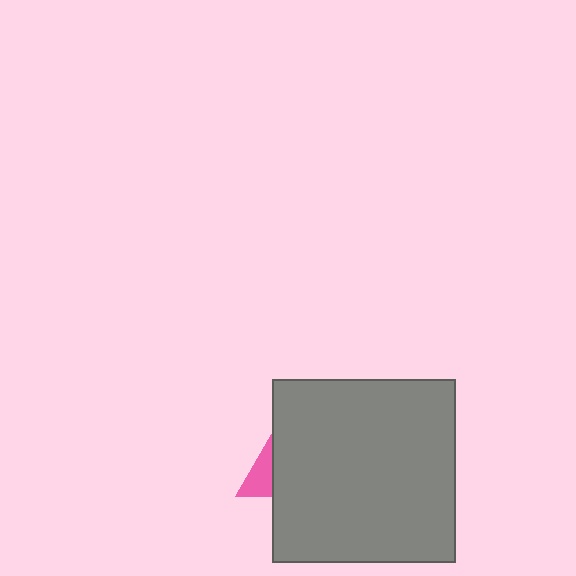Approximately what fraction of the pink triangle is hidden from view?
Roughly 70% of the pink triangle is hidden behind the gray square.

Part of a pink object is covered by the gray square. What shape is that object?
It is a triangle.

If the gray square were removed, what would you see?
You would see the complete pink triangle.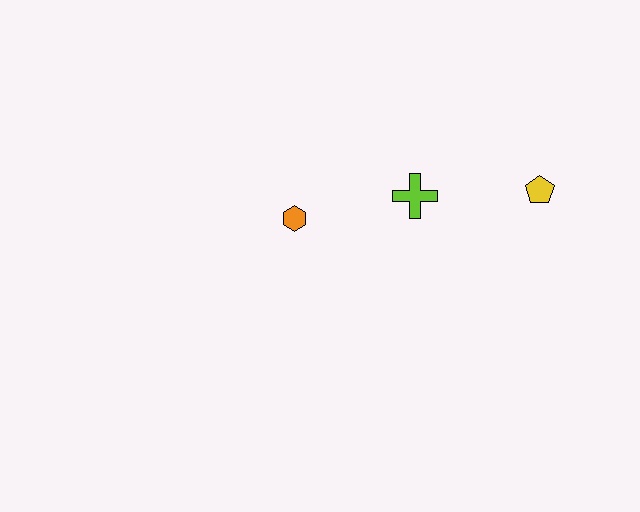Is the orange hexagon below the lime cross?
Yes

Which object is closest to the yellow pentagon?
The lime cross is closest to the yellow pentagon.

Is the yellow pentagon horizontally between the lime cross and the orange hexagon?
No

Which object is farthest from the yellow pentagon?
The orange hexagon is farthest from the yellow pentagon.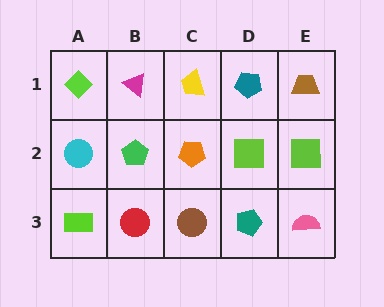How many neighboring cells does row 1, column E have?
2.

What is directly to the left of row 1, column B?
A lime diamond.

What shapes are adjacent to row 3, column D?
A lime square (row 2, column D), a brown circle (row 3, column C), a pink semicircle (row 3, column E).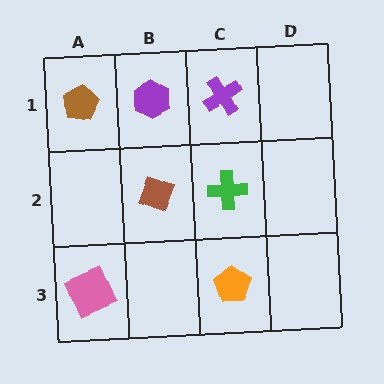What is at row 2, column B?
A brown diamond.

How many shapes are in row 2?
2 shapes.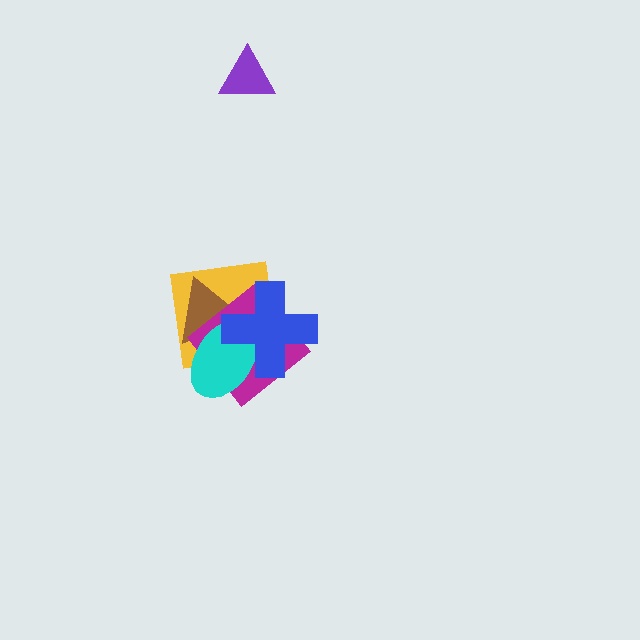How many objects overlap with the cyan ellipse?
4 objects overlap with the cyan ellipse.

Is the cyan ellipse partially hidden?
Yes, it is partially covered by another shape.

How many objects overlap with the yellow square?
4 objects overlap with the yellow square.